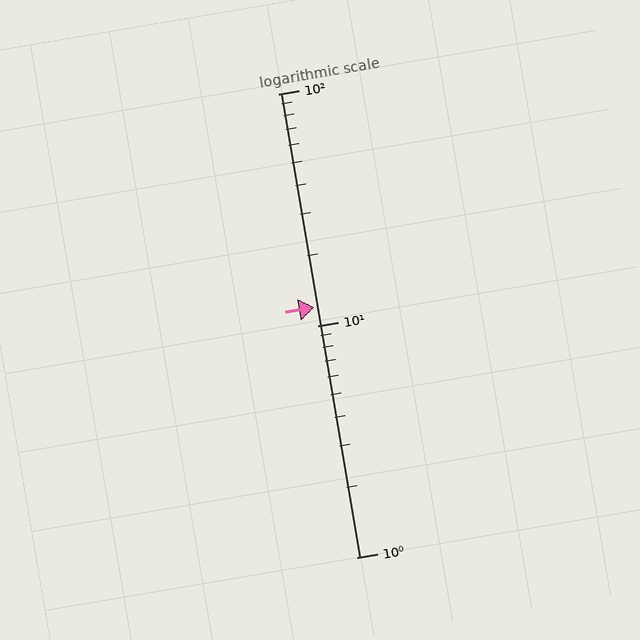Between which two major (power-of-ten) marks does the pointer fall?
The pointer is between 10 and 100.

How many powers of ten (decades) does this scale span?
The scale spans 2 decades, from 1 to 100.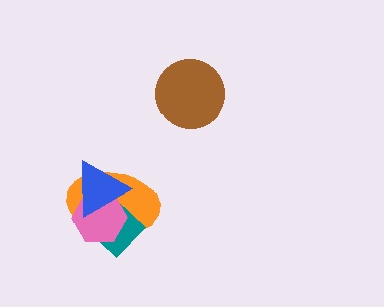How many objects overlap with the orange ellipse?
3 objects overlap with the orange ellipse.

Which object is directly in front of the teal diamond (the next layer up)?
The pink hexagon is directly in front of the teal diamond.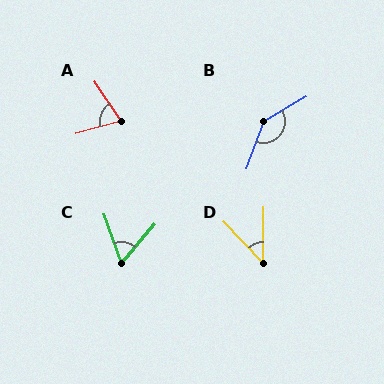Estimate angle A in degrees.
Approximately 72 degrees.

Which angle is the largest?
B, at approximately 140 degrees.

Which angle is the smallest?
D, at approximately 44 degrees.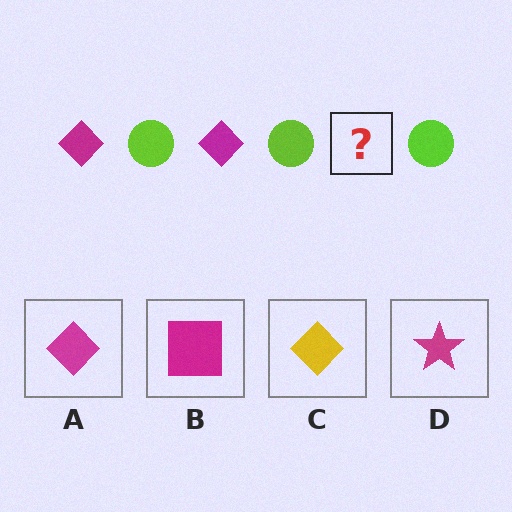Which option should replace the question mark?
Option A.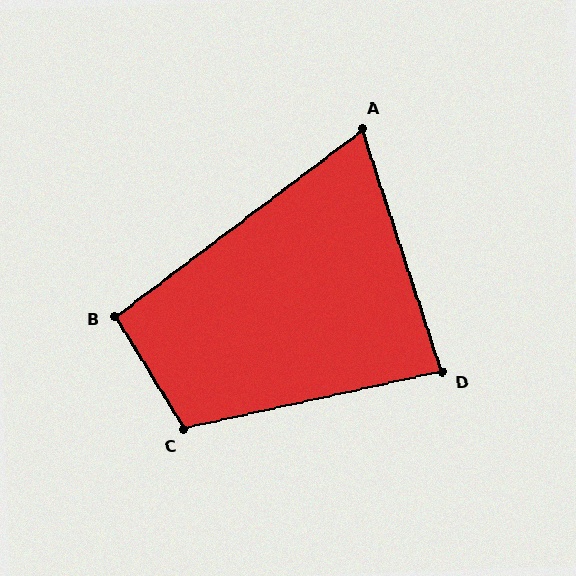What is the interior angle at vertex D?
Approximately 85 degrees (acute).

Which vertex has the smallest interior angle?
A, at approximately 71 degrees.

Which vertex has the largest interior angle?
C, at approximately 109 degrees.